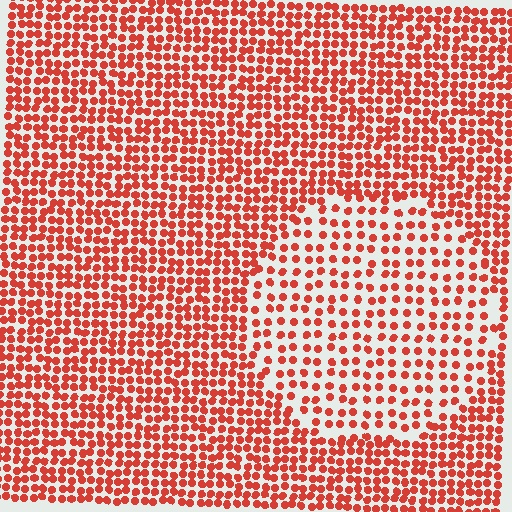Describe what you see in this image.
The image contains small red elements arranged at two different densities. A circle-shaped region is visible where the elements are less densely packed than the surrounding area.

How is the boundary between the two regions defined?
The boundary is defined by a change in element density (approximately 1.9x ratio). All elements are the same color, size, and shape.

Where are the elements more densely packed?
The elements are more densely packed outside the circle boundary.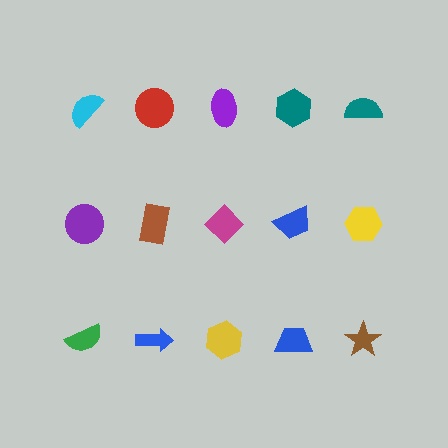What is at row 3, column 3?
A yellow hexagon.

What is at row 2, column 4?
A blue trapezoid.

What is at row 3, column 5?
A brown star.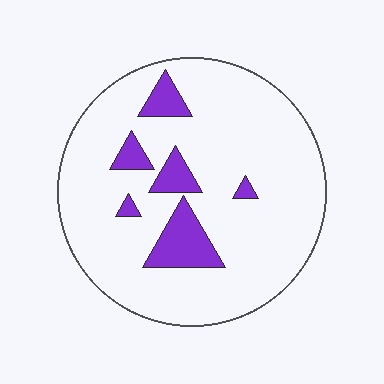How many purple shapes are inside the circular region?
6.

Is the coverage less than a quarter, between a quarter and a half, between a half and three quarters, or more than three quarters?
Less than a quarter.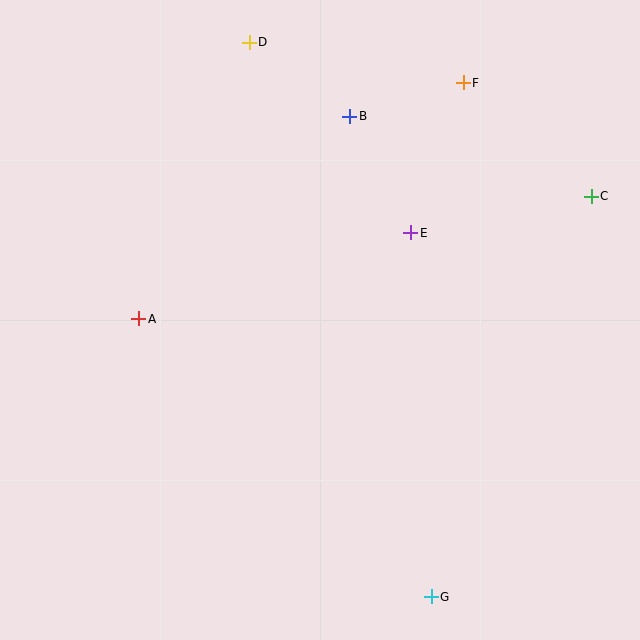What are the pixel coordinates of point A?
Point A is at (139, 319).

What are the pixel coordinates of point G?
Point G is at (431, 597).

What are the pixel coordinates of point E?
Point E is at (411, 233).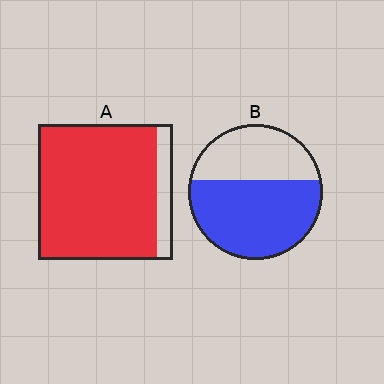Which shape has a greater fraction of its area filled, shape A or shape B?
Shape A.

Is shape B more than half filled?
Yes.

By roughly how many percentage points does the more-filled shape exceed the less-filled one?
By roughly 25 percentage points (A over B).